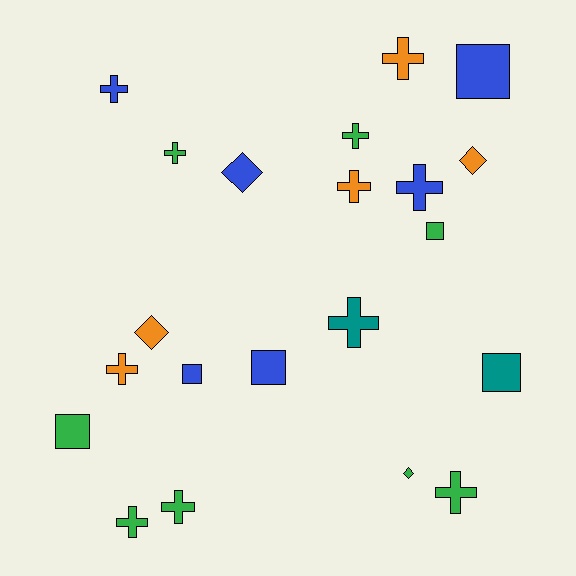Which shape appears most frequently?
Cross, with 11 objects.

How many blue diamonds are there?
There is 1 blue diamond.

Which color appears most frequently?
Green, with 8 objects.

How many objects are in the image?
There are 21 objects.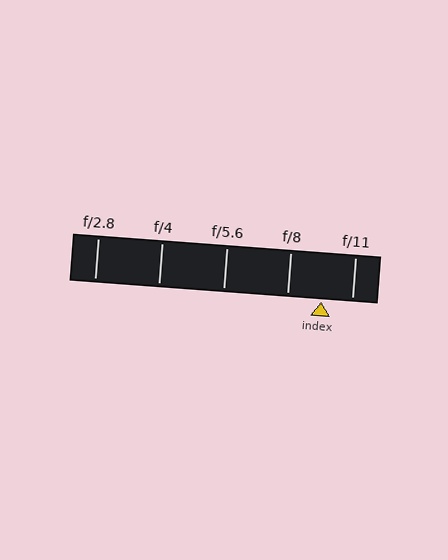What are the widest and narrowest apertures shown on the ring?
The widest aperture shown is f/2.8 and the narrowest is f/11.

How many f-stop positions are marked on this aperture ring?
There are 5 f-stop positions marked.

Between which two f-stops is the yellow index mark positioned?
The index mark is between f/8 and f/11.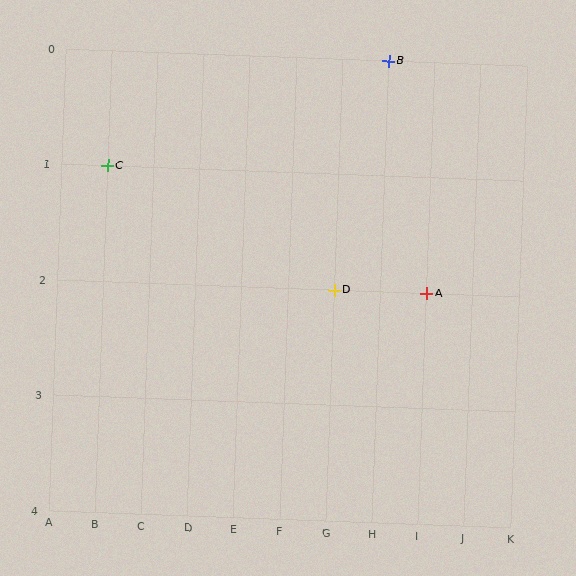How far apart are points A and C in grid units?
Points A and C are 7 columns and 1 row apart (about 7.1 grid units diagonally).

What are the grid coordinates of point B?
Point B is at grid coordinates (H, 0).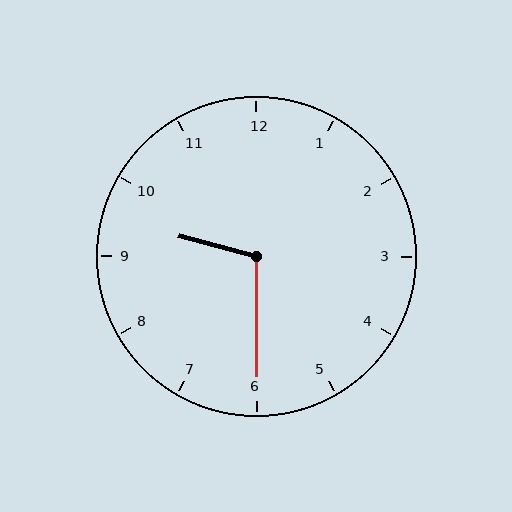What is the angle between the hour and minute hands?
Approximately 105 degrees.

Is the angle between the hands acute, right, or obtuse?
It is obtuse.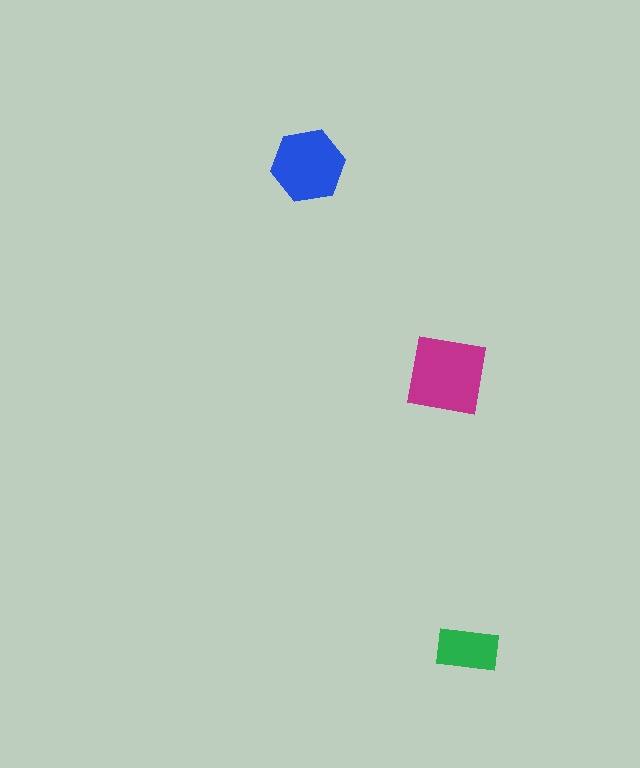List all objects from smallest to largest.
The green rectangle, the blue hexagon, the magenta square.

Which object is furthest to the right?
The green rectangle is rightmost.